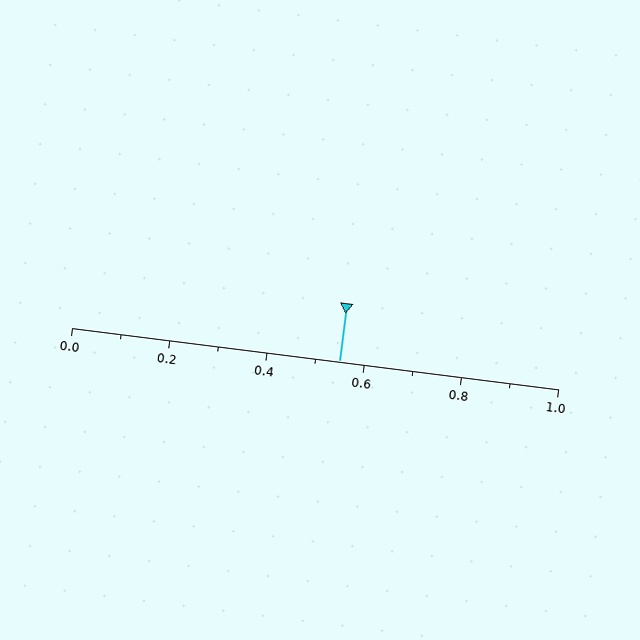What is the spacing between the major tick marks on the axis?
The major ticks are spaced 0.2 apart.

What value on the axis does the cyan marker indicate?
The marker indicates approximately 0.55.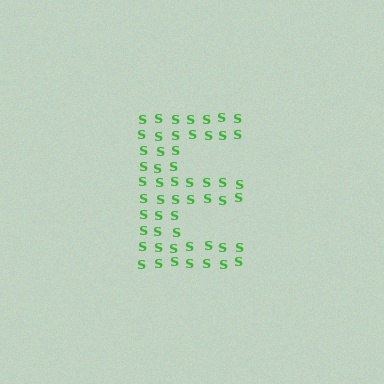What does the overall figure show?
The overall figure shows the letter E.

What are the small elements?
The small elements are letter S's.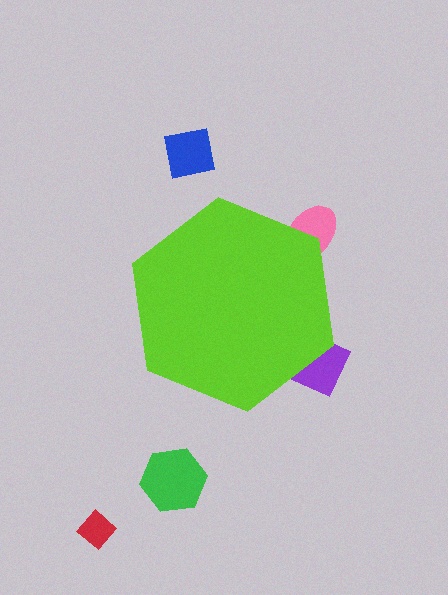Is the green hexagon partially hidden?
No, the green hexagon is fully visible.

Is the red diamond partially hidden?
No, the red diamond is fully visible.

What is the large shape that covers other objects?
A lime hexagon.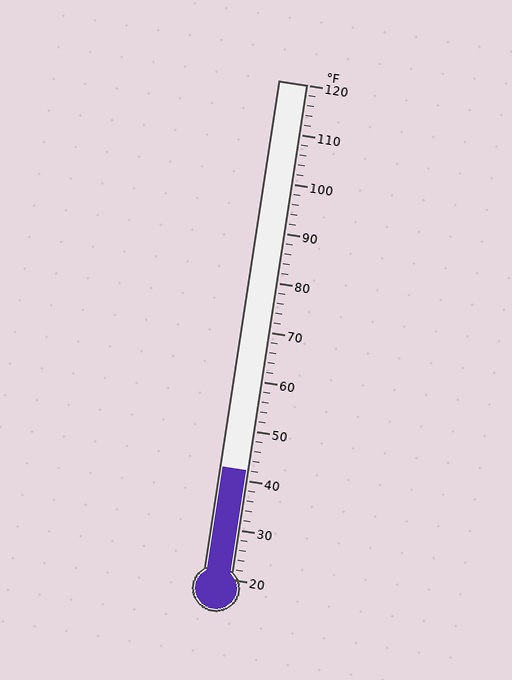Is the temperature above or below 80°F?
The temperature is below 80°F.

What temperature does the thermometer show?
The thermometer shows approximately 42°F.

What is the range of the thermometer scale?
The thermometer scale ranges from 20°F to 120°F.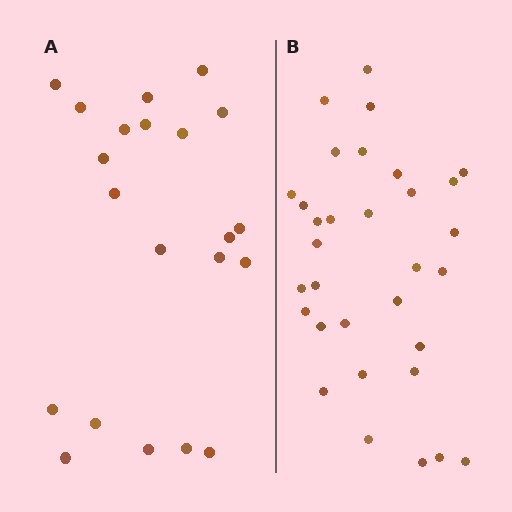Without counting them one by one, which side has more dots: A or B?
Region B (the right region) has more dots.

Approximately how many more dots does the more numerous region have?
Region B has roughly 12 or so more dots than region A.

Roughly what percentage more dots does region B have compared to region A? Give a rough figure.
About 50% more.